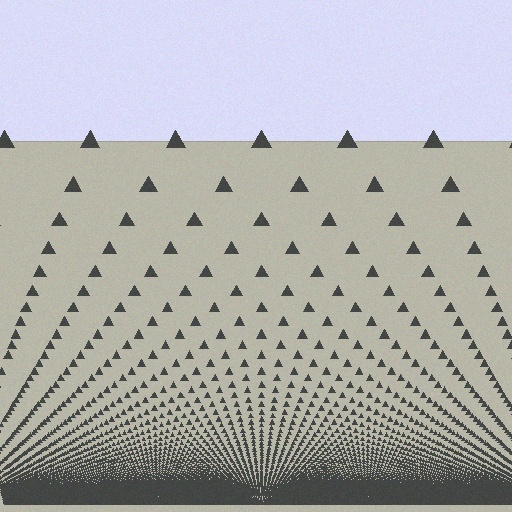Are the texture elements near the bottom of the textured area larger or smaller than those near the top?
Smaller. The gradient is inverted — elements near the bottom are smaller and denser.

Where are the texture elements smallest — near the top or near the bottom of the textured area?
Near the bottom.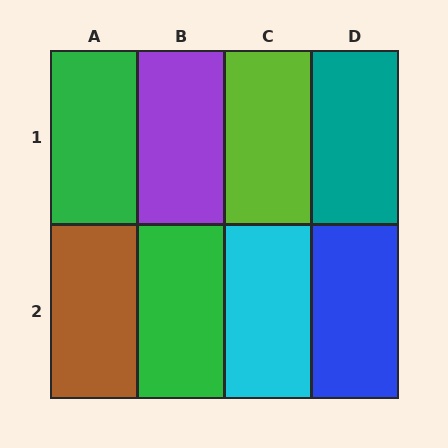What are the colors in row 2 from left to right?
Brown, green, cyan, blue.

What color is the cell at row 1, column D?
Teal.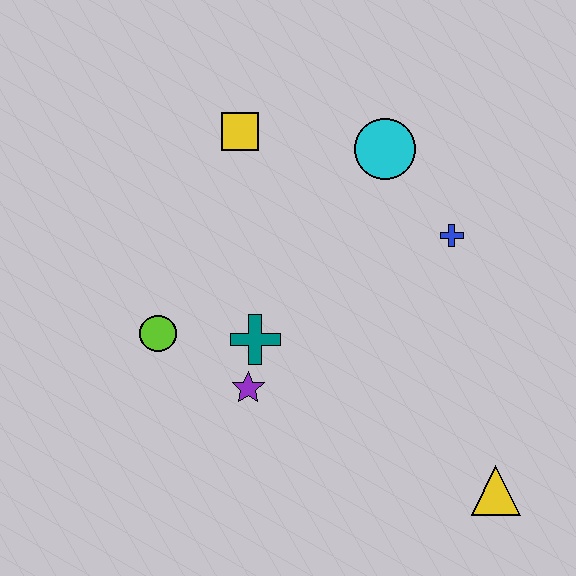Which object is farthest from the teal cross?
The yellow triangle is farthest from the teal cross.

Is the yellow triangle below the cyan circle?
Yes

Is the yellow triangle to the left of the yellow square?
No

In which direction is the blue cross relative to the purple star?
The blue cross is to the right of the purple star.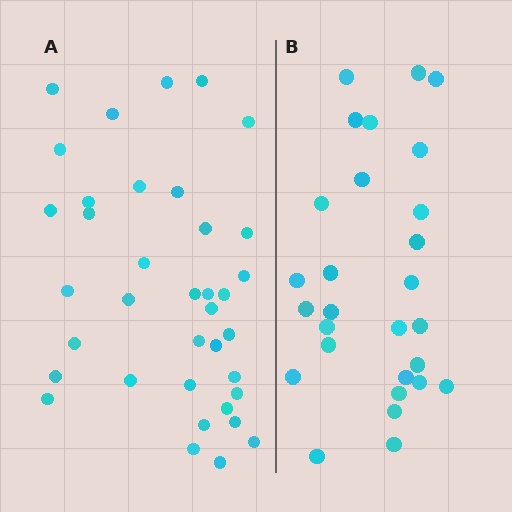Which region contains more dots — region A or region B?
Region A (the left region) has more dots.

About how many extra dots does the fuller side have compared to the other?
Region A has roughly 8 or so more dots than region B.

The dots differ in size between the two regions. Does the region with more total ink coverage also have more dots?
No. Region B has more total ink coverage because its dots are larger, but region A actually contains more individual dots. Total area can be misleading — the number of items is what matters here.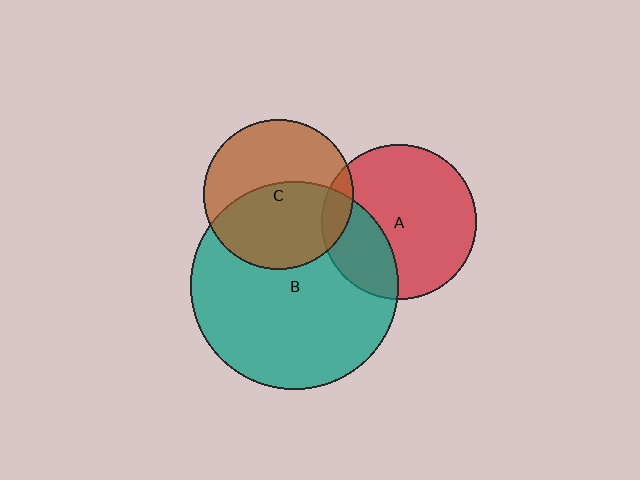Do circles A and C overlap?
Yes.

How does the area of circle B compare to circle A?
Approximately 1.8 times.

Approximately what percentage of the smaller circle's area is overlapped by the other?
Approximately 10%.